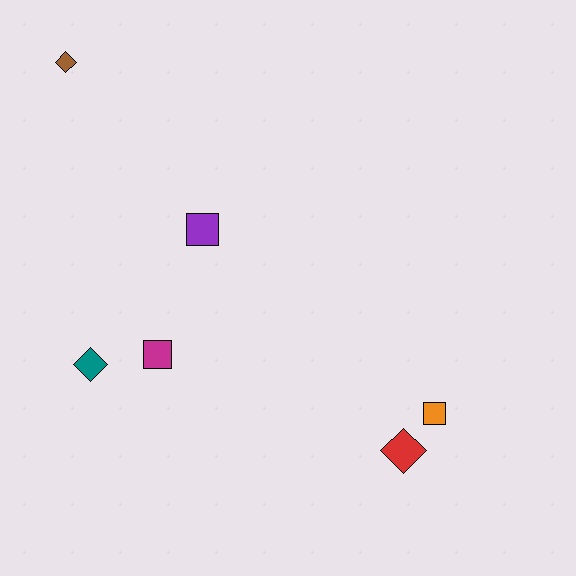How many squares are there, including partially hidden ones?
There are 3 squares.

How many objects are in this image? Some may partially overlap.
There are 6 objects.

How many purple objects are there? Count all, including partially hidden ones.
There is 1 purple object.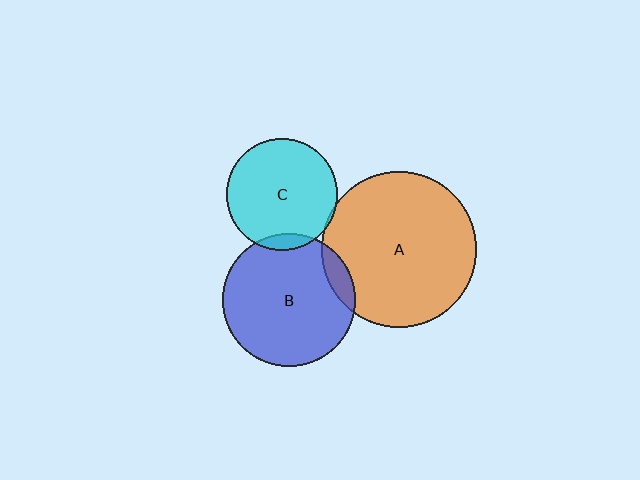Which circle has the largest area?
Circle A (orange).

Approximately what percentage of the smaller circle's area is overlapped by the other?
Approximately 5%.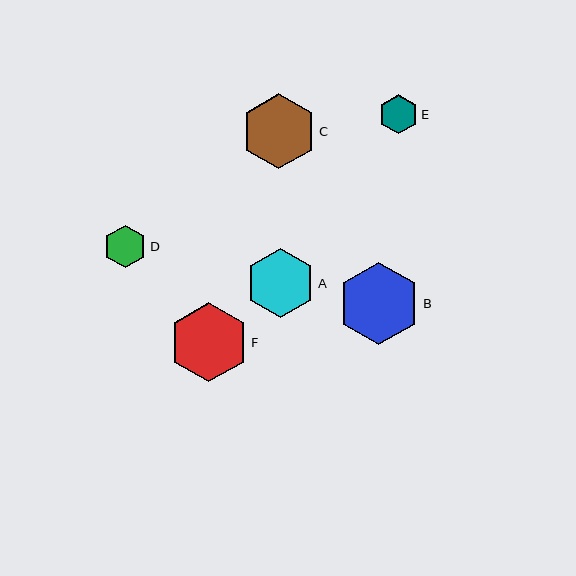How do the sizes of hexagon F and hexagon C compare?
Hexagon F and hexagon C are approximately the same size.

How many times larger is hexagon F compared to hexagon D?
Hexagon F is approximately 1.9 times the size of hexagon D.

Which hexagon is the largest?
Hexagon B is the largest with a size of approximately 83 pixels.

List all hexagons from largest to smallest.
From largest to smallest: B, F, C, A, D, E.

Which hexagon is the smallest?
Hexagon E is the smallest with a size of approximately 39 pixels.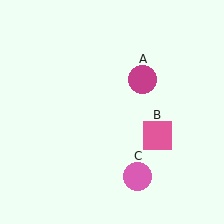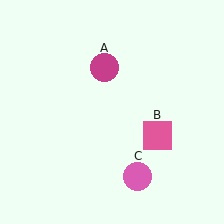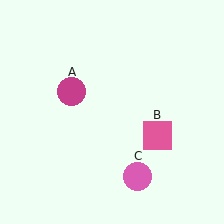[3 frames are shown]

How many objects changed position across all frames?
1 object changed position: magenta circle (object A).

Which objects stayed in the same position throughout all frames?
Pink square (object B) and pink circle (object C) remained stationary.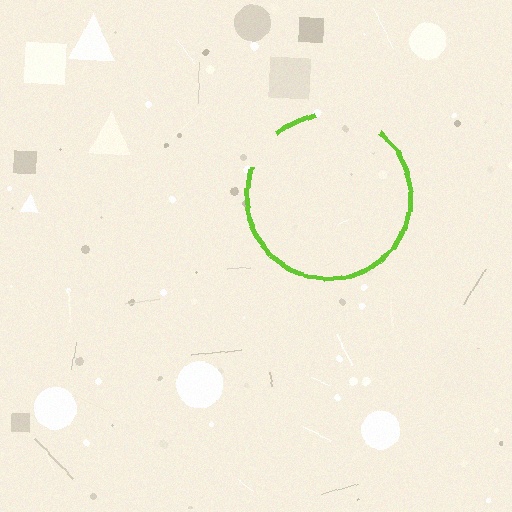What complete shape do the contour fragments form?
The contour fragments form a circle.